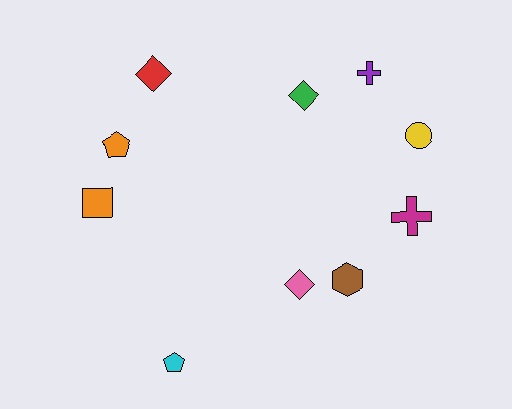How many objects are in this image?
There are 10 objects.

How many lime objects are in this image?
There are no lime objects.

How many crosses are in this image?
There are 2 crosses.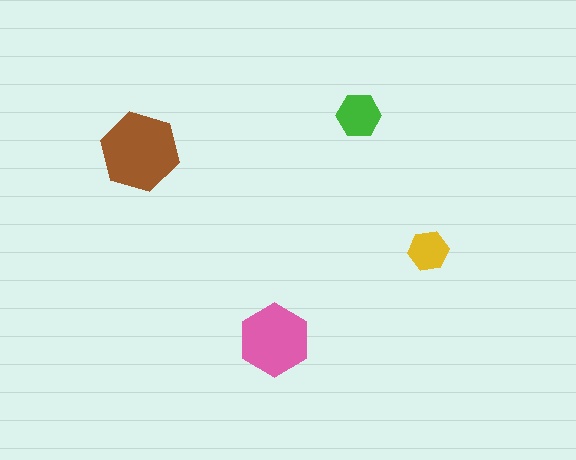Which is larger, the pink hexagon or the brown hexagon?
The brown one.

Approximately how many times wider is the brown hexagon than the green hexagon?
About 2 times wider.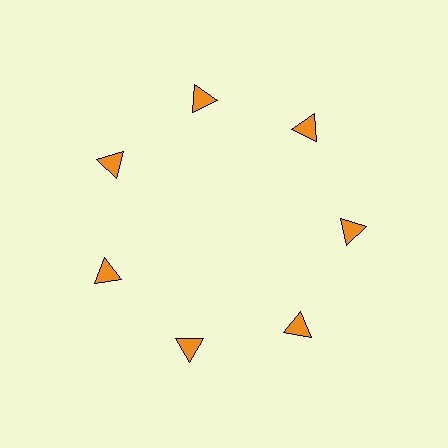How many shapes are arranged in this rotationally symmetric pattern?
There are 7 shapes, arranged in 7 groups of 1.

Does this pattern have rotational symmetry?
Yes, this pattern has 7-fold rotational symmetry. It looks the same after rotating 51 degrees around the center.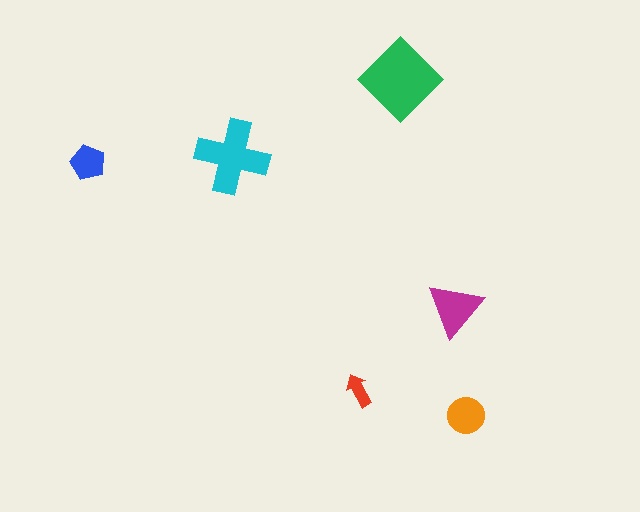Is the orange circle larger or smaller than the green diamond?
Smaller.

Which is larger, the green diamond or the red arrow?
The green diamond.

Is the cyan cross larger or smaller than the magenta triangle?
Larger.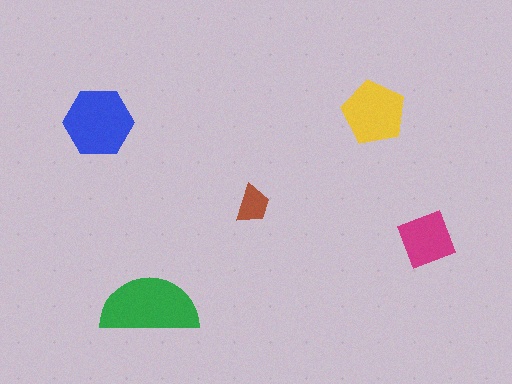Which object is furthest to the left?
The blue hexagon is leftmost.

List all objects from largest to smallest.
The green semicircle, the blue hexagon, the yellow pentagon, the magenta diamond, the brown trapezoid.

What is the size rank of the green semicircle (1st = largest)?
1st.